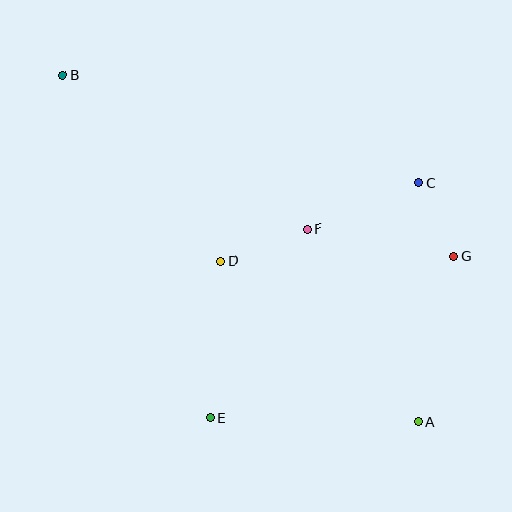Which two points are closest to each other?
Points C and G are closest to each other.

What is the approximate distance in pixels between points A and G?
The distance between A and G is approximately 169 pixels.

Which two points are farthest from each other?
Points A and B are farthest from each other.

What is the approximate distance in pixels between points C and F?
The distance between C and F is approximately 121 pixels.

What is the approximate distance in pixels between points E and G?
The distance between E and G is approximately 292 pixels.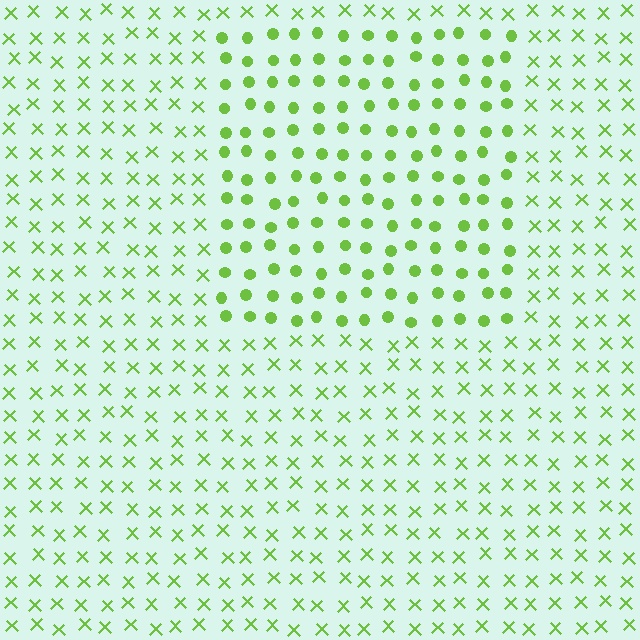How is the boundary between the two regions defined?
The boundary is defined by a change in element shape: circles inside vs. X marks outside. All elements share the same color and spacing.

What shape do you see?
I see a rectangle.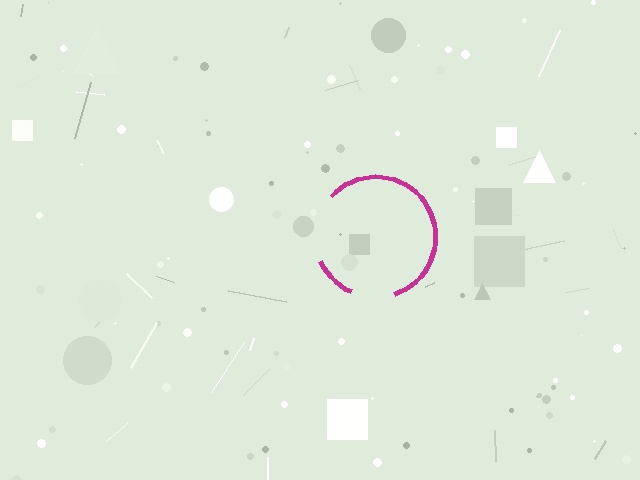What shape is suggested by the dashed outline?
The dashed outline suggests a circle.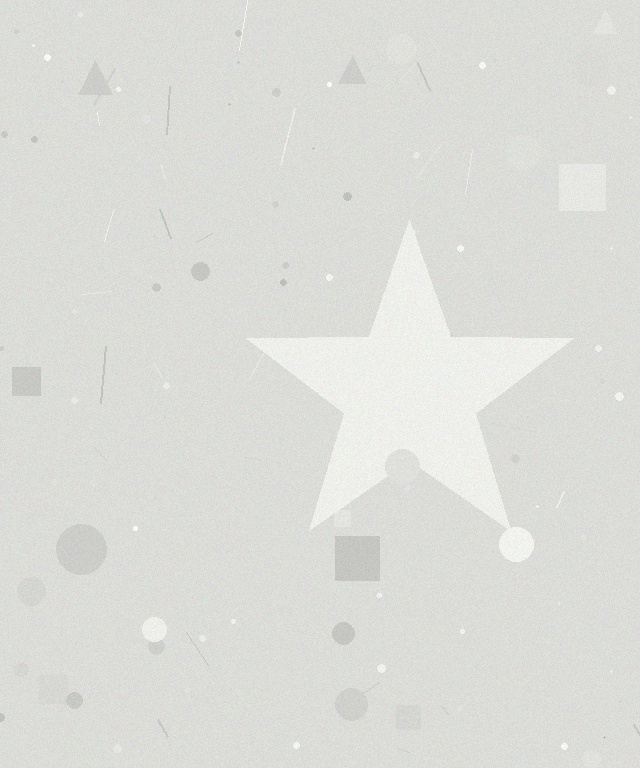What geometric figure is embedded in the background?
A star is embedded in the background.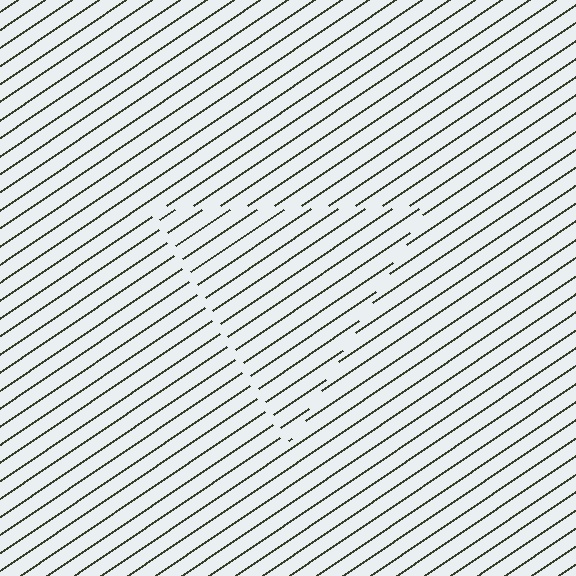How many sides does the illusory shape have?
3 sides — the line-ends trace a triangle.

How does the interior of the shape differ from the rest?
The interior of the shape contains the same grating, shifted by half a period — the contour is defined by the phase discontinuity where line-ends from the inner and outer gratings abut.